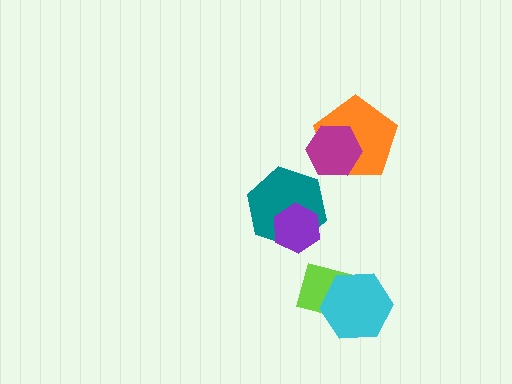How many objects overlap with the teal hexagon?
1 object overlaps with the teal hexagon.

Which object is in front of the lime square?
The cyan hexagon is in front of the lime square.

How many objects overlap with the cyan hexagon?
1 object overlaps with the cyan hexagon.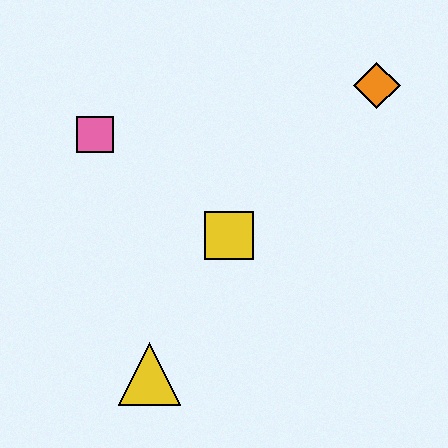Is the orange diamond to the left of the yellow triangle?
No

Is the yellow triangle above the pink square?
No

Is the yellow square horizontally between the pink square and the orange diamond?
Yes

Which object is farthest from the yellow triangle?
The orange diamond is farthest from the yellow triangle.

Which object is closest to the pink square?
The yellow square is closest to the pink square.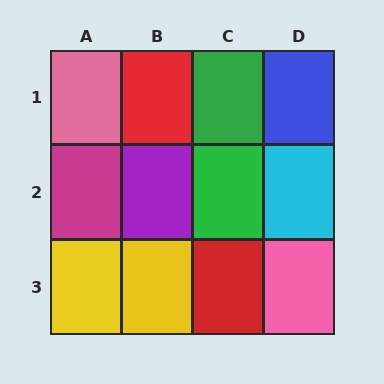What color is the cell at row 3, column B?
Yellow.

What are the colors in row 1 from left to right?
Pink, red, green, blue.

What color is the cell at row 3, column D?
Pink.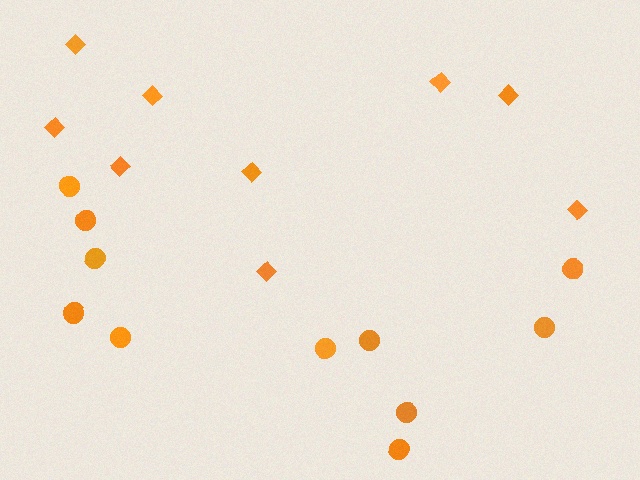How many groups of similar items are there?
There are 2 groups: one group of diamonds (9) and one group of circles (11).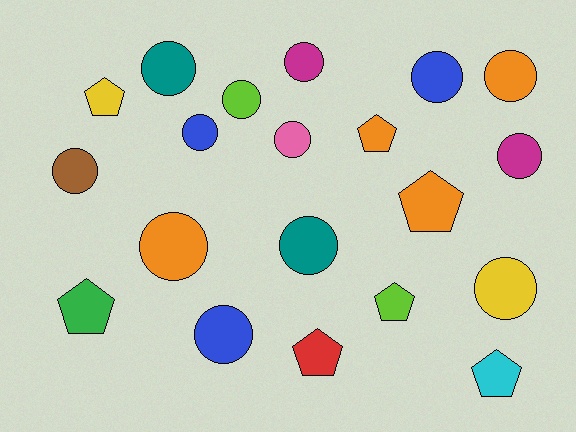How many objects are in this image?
There are 20 objects.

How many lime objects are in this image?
There are 2 lime objects.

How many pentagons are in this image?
There are 7 pentagons.